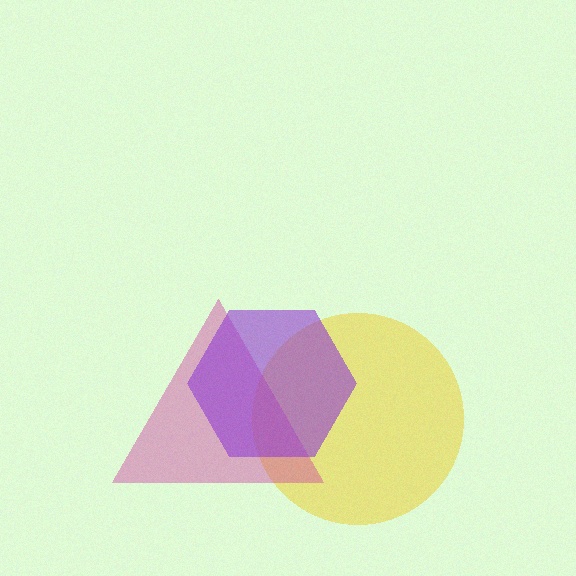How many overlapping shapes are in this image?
There are 3 overlapping shapes in the image.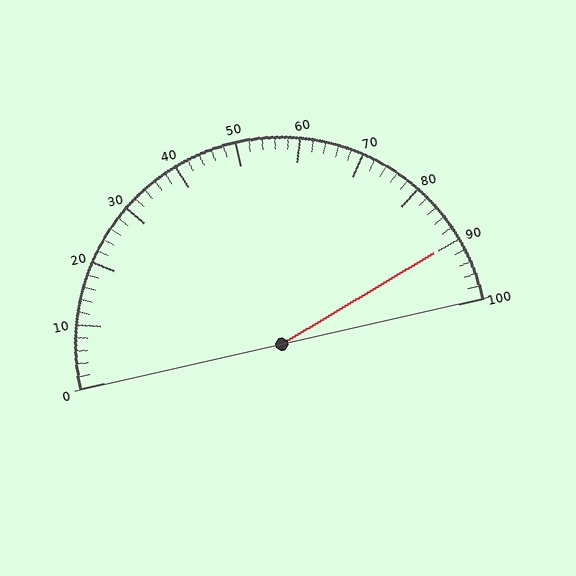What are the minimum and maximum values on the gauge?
The gauge ranges from 0 to 100.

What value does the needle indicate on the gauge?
The needle indicates approximately 90.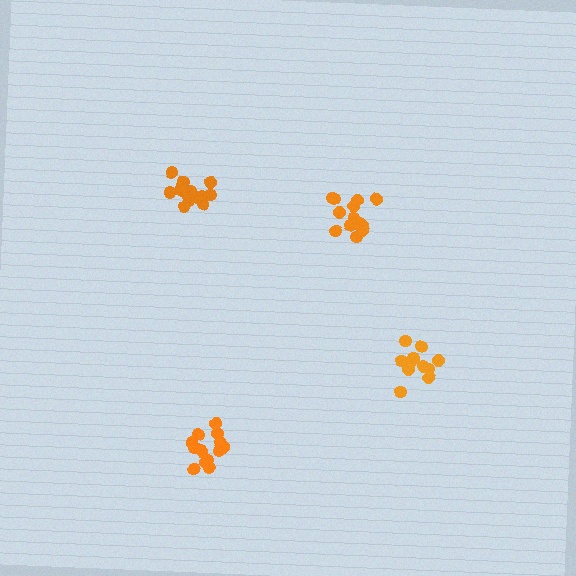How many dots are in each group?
Group 1: 16 dots, Group 2: 11 dots, Group 3: 14 dots, Group 4: 16 dots (57 total).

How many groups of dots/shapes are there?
There are 4 groups.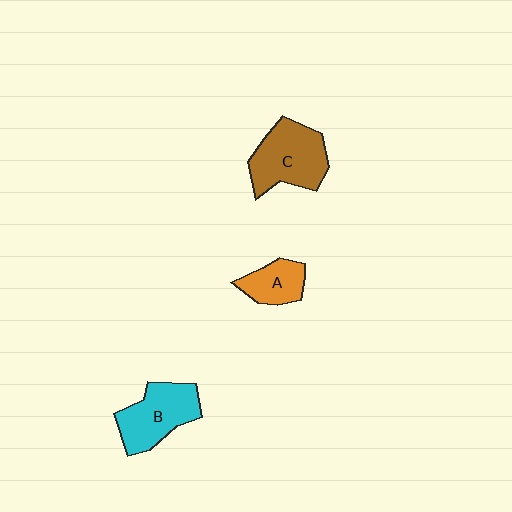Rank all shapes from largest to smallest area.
From largest to smallest: C (brown), B (cyan), A (orange).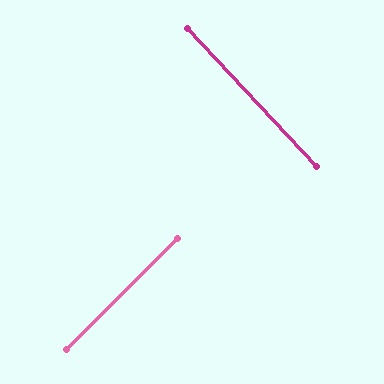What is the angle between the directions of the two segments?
Approximately 88 degrees.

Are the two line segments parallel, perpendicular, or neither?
Perpendicular — they meet at approximately 88°.